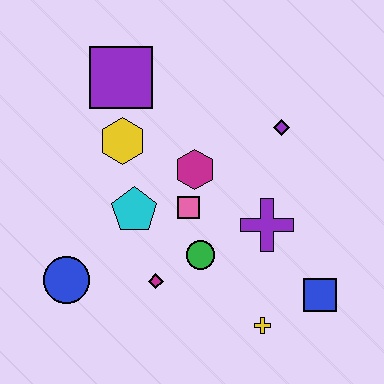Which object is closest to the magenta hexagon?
The pink square is closest to the magenta hexagon.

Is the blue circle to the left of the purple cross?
Yes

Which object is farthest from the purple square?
The blue square is farthest from the purple square.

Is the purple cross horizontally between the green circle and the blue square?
Yes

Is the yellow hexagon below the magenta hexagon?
No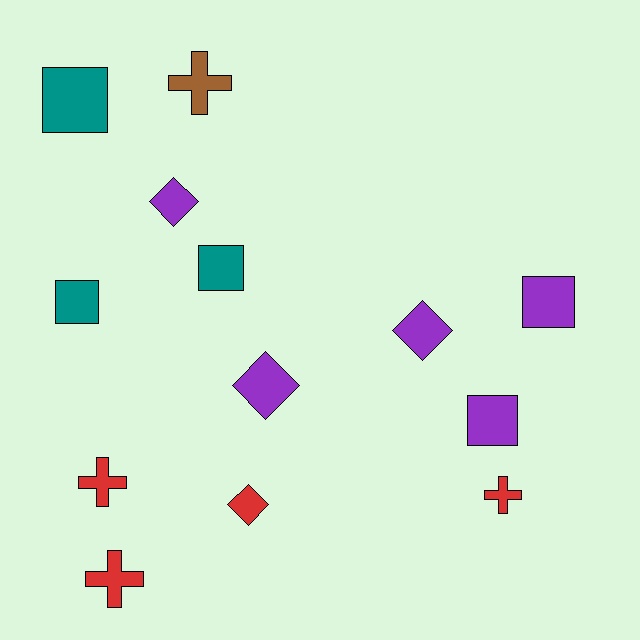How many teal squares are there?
There are 3 teal squares.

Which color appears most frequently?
Purple, with 5 objects.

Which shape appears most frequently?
Square, with 5 objects.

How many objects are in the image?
There are 13 objects.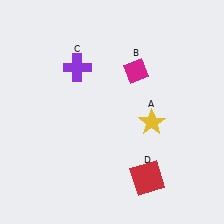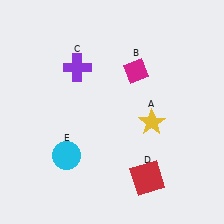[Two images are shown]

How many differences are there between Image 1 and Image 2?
There is 1 difference between the two images.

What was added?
A cyan circle (E) was added in Image 2.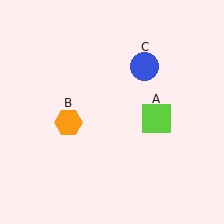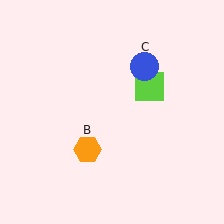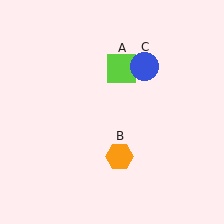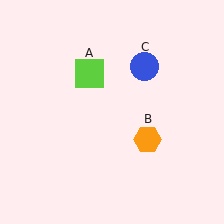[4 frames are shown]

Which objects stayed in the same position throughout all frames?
Blue circle (object C) remained stationary.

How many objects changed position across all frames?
2 objects changed position: lime square (object A), orange hexagon (object B).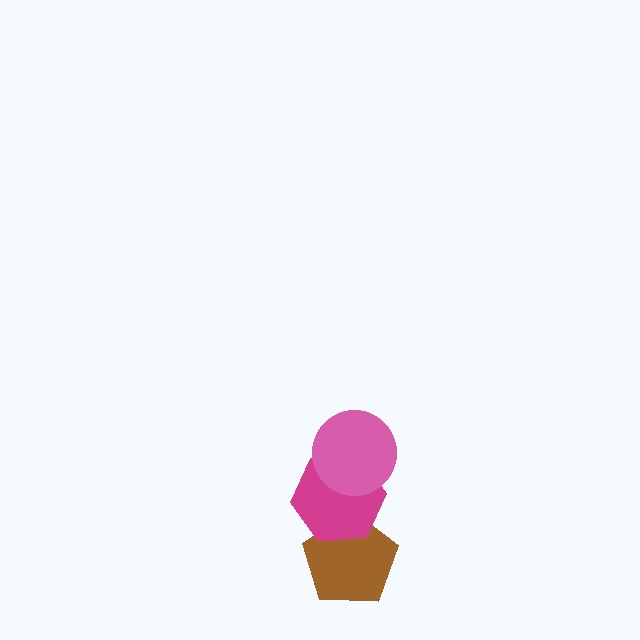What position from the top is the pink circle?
The pink circle is 1st from the top.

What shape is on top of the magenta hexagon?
The pink circle is on top of the magenta hexagon.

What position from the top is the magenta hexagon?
The magenta hexagon is 2nd from the top.